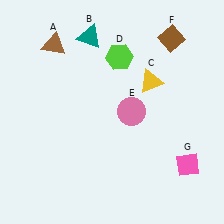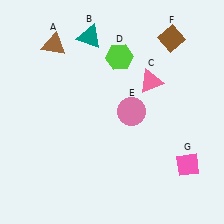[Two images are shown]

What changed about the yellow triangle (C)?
In Image 1, C is yellow. In Image 2, it changed to pink.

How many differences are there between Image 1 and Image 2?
There is 1 difference between the two images.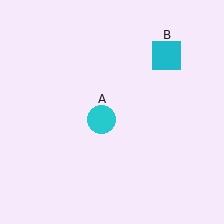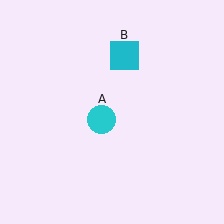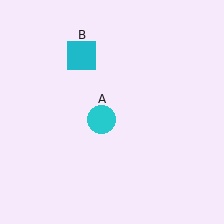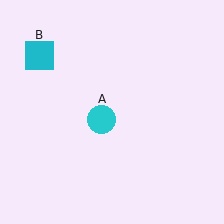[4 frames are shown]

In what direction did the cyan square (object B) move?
The cyan square (object B) moved left.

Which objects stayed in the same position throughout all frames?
Cyan circle (object A) remained stationary.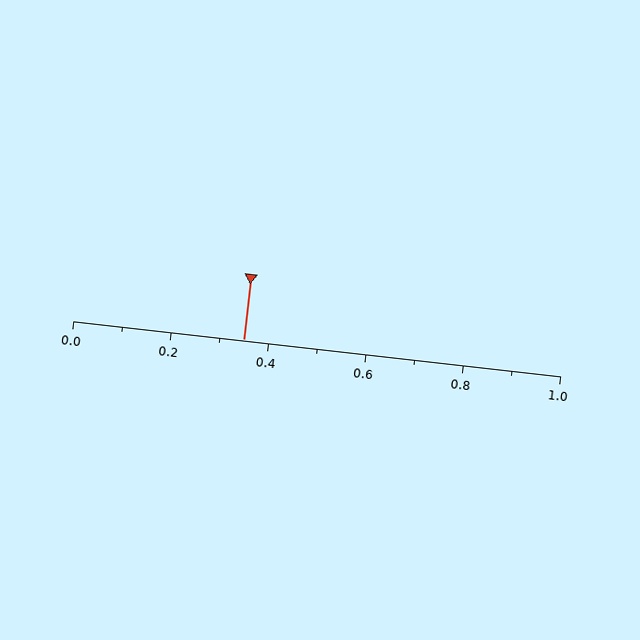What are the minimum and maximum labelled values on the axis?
The axis runs from 0.0 to 1.0.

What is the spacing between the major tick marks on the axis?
The major ticks are spaced 0.2 apart.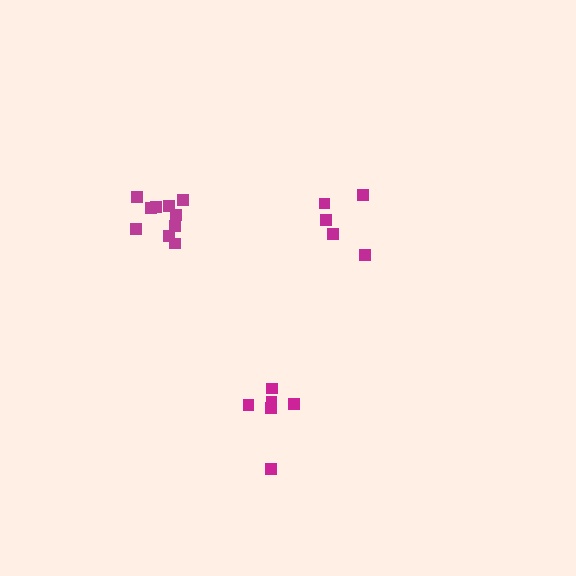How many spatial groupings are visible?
There are 3 spatial groupings.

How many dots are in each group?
Group 1: 6 dots, Group 2: 5 dots, Group 3: 10 dots (21 total).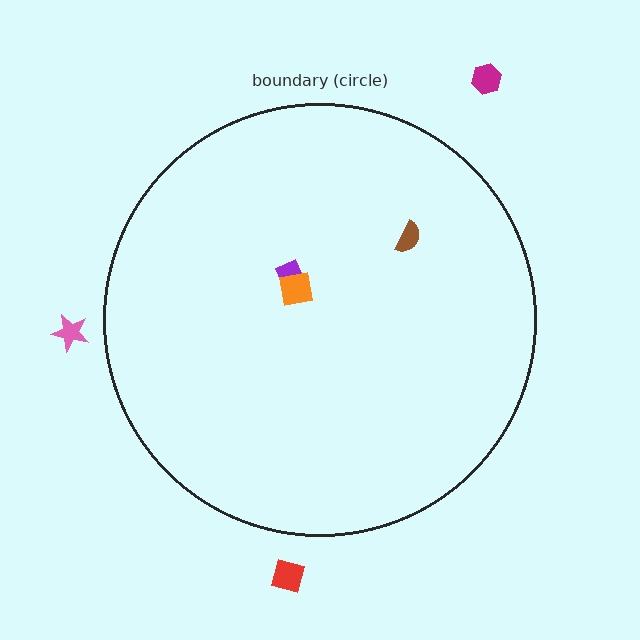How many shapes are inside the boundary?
3 inside, 3 outside.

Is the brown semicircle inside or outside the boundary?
Inside.